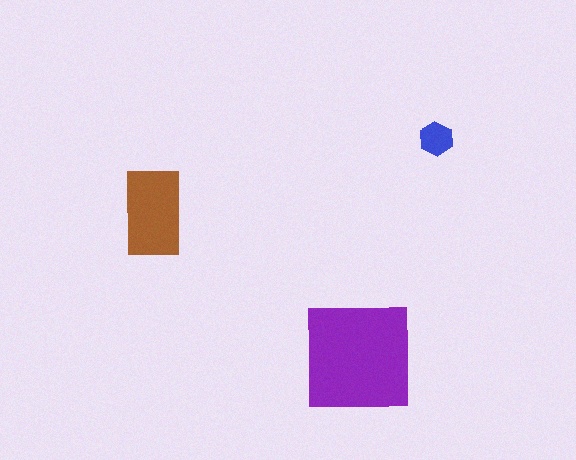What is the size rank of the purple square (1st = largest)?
1st.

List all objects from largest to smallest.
The purple square, the brown rectangle, the blue hexagon.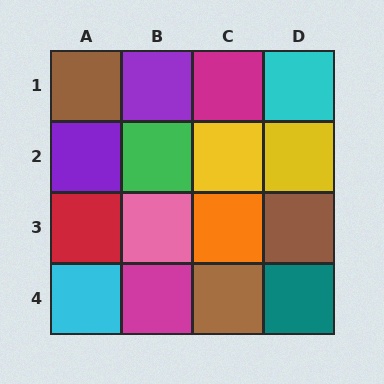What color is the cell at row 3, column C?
Orange.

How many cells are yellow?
2 cells are yellow.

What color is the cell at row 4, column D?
Teal.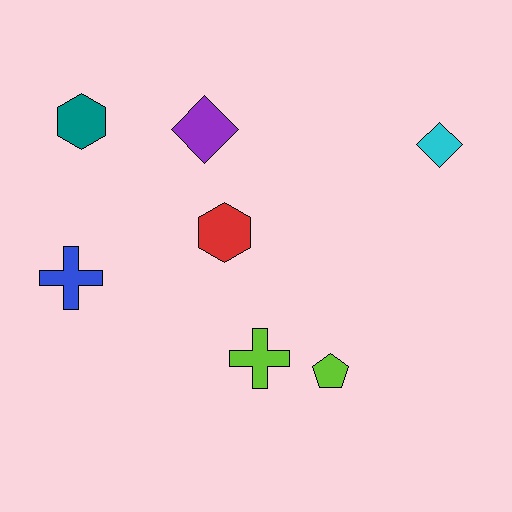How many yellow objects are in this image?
There are no yellow objects.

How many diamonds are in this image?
There are 2 diamonds.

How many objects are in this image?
There are 7 objects.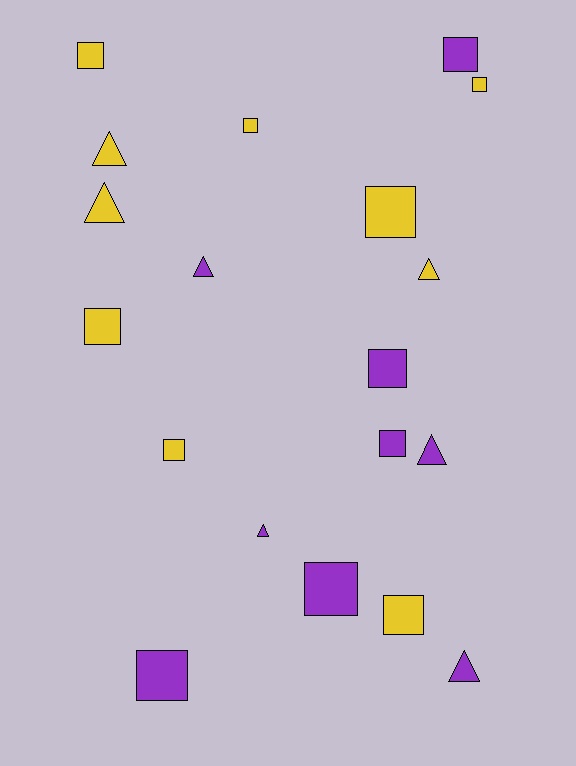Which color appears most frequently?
Yellow, with 10 objects.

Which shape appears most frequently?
Square, with 12 objects.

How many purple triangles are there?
There are 4 purple triangles.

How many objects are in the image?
There are 19 objects.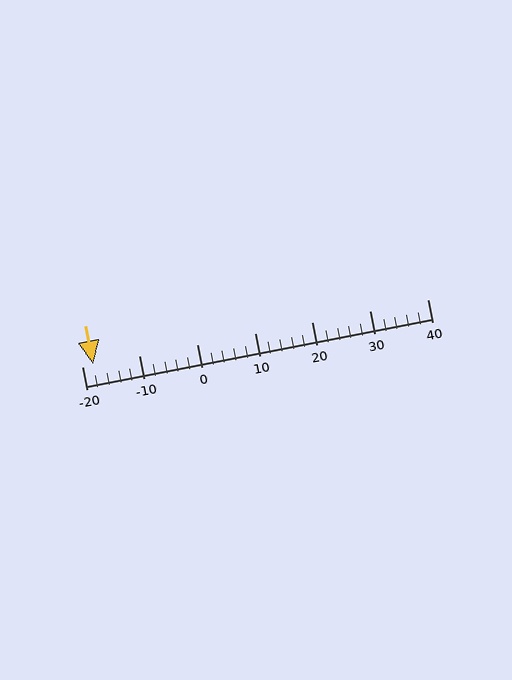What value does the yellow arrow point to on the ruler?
The yellow arrow points to approximately -18.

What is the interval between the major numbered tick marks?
The major tick marks are spaced 10 units apart.